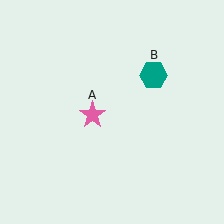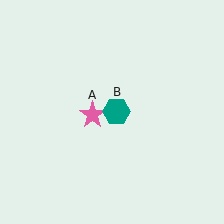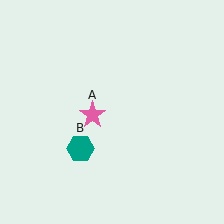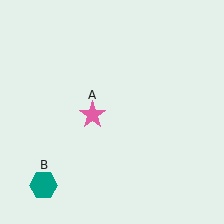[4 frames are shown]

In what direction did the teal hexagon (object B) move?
The teal hexagon (object B) moved down and to the left.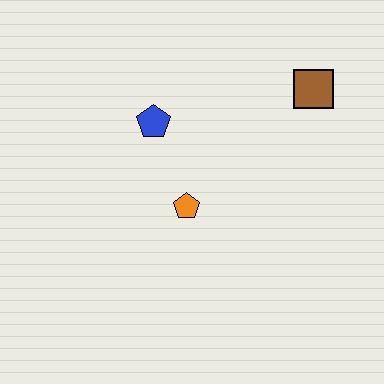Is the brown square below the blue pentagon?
No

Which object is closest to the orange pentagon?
The blue pentagon is closest to the orange pentagon.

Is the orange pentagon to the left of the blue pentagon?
No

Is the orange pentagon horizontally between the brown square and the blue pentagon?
Yes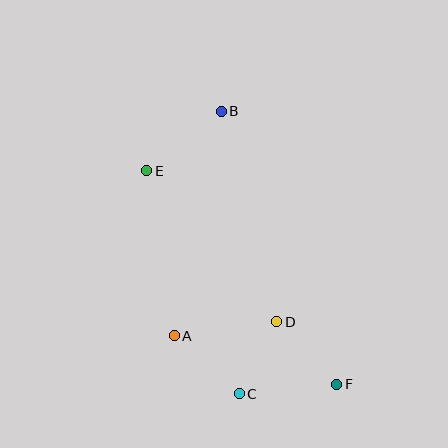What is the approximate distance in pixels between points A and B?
The distance between A and B is approximately 229 pixels.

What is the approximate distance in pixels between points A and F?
The distance between A and F is approximately 170 pixels.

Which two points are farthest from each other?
Points B and F are farthest from each other.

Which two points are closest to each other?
Points C and D are closest to each other.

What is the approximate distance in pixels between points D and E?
The distance between D and E is approximately 199 pixels.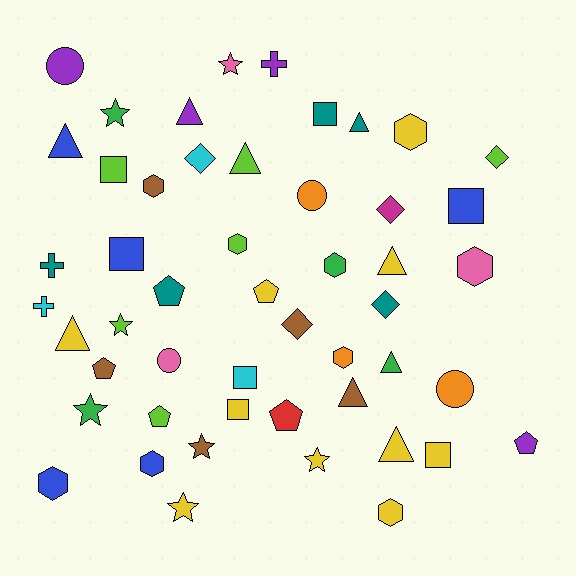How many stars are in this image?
There are 7 stars.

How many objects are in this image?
There are 50 objects.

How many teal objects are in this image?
There are 5 teal objects.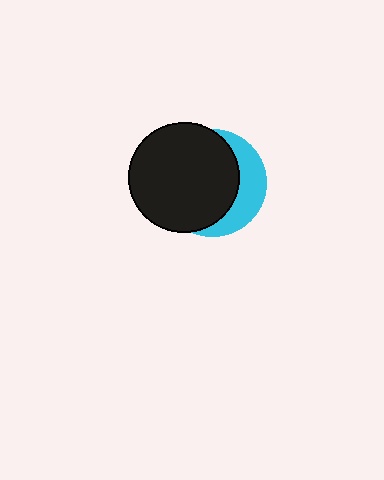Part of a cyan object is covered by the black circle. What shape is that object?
It is a circle.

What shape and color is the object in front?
The object in front is a black circle.